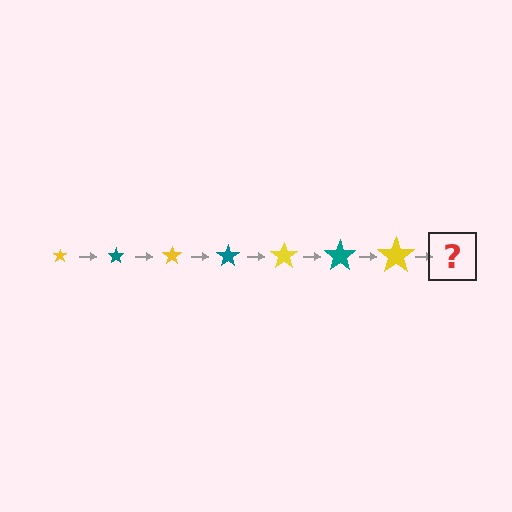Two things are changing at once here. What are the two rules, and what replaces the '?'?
The two rules are that the star grows larger each step and the color cycles through yellow and teal. The '?' should be a teal star, larger than the previous one.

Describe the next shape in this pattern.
It should be a teal star, larger than the previous one.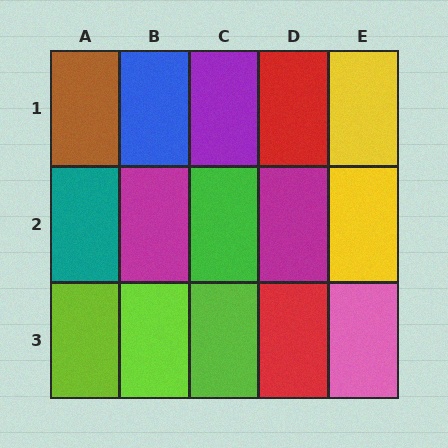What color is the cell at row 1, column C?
Purple.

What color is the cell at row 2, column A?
Teal.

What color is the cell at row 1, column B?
Blue.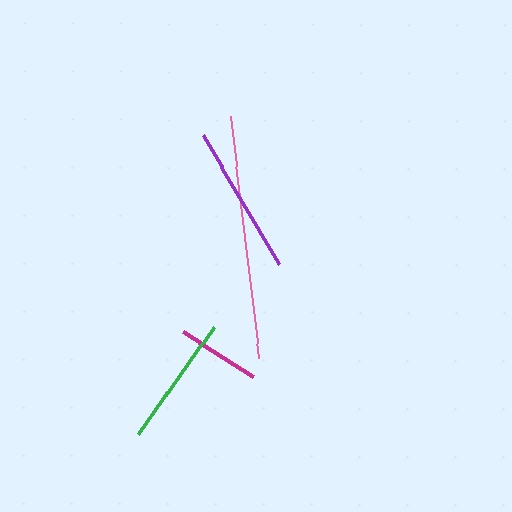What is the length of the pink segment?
The pink segment is approximately 243 pixels long.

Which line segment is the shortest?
The magenta line is the shortest at approximately 84 pixels.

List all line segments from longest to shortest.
From longest to shortest: pink, purple, green, magenta.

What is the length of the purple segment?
The purple segment is approximately 150 pixels long.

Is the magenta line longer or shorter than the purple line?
The purple line is longer than the magenta line.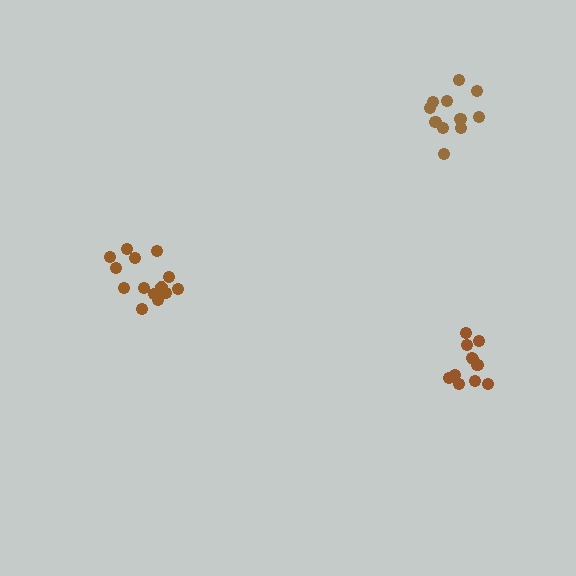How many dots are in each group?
Group 1: 14 dots, Group 2: 11 dots, Group 3: 11 dots (36 total).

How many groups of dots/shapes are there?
There are 3 groups.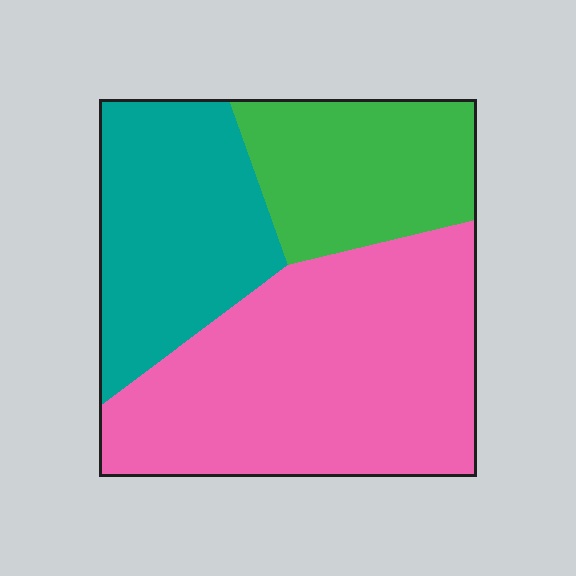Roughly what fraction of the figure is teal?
Teal takes up about one quarter (1/4) of the figure.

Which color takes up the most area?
Pink, at roughly 50%.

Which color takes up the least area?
Green, at roughly 20%.